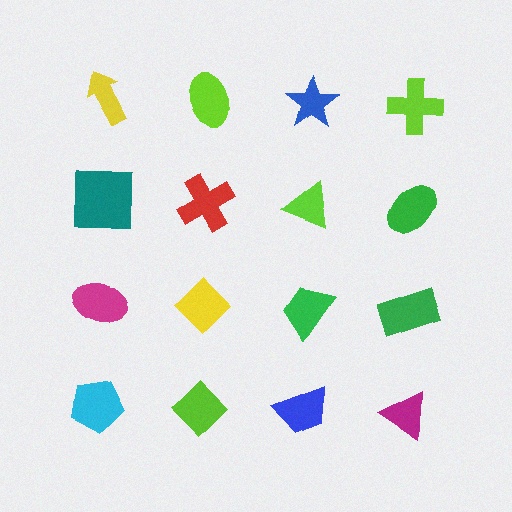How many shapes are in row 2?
4 shapes.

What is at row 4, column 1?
A cyan pentagon.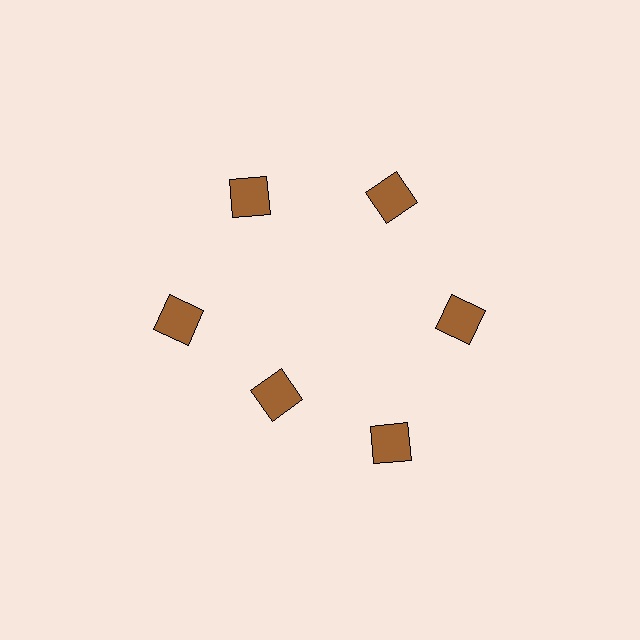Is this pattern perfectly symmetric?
No. The 6 brown squares are arranged in a ring, but one element near the 7 o'clock position is pulled inward toward the center, breaking the 6-fold rotational symmetry.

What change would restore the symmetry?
The symmetry would be restored by moving it outward, back onto the ring so that all 6 squares sit at equal angles and equal distance from the center.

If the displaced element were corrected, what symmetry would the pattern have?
It would have 6-fold rotational symmetry — the pattern would map onto itself every 60 degrees.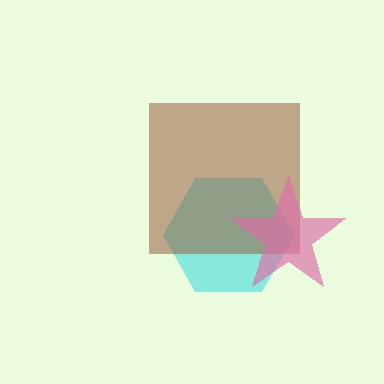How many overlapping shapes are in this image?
There are 3 overlapping shapes in the image.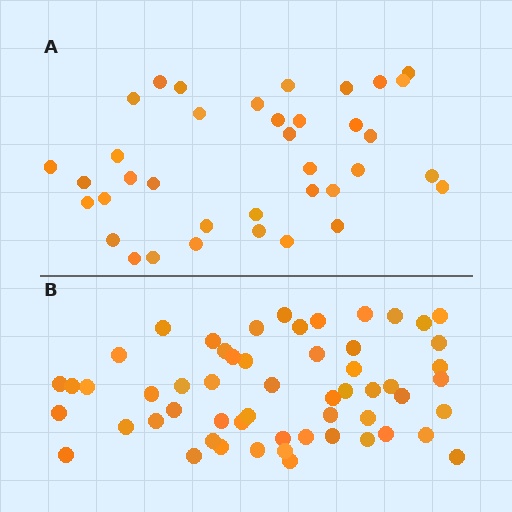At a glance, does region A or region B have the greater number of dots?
Region B (the bottom region) has more dots.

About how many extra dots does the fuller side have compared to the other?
Region B has approximately 20 more dots than region A.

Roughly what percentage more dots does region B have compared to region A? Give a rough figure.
About 50% more.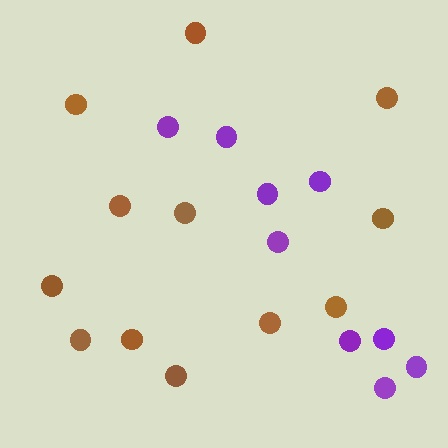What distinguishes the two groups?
There are 2 groups: one group of brown circles (12) and one group of purple circles (9).